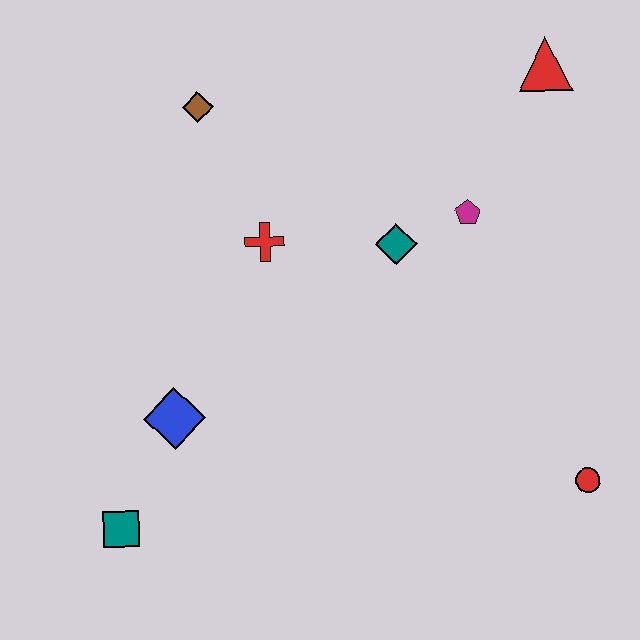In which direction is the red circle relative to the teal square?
The red circle is to the right of the teal square.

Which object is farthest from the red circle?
The brown diamond is farthest from the red circle.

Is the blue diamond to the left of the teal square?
No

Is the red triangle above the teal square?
Yes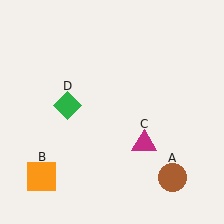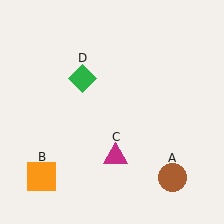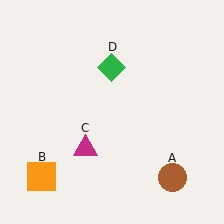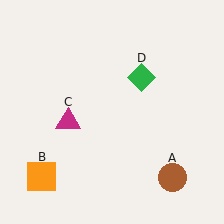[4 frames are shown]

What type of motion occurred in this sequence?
The magenta triangle (object C), green diamond (object D) rotated clockwise around the center of the scene.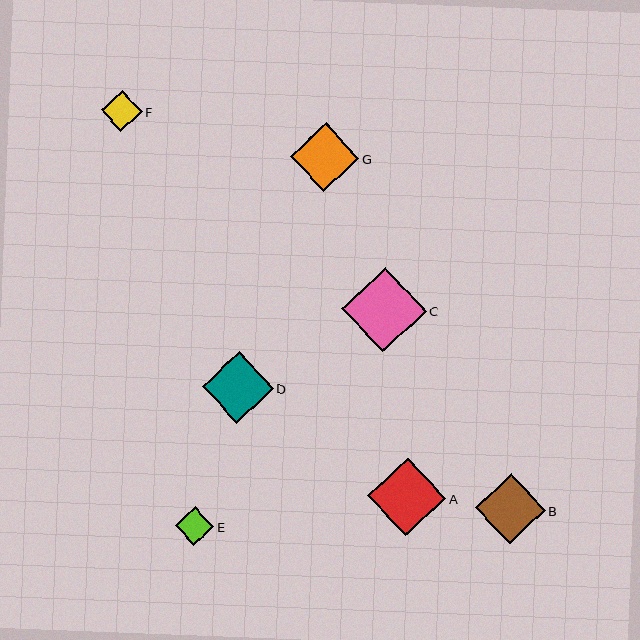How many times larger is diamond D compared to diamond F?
Diamond D is approximately 1.7 times the size of diamond F.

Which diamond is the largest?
Diamond C is the largest with a size of approximately 84 pixels.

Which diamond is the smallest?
Diamond E is the smallest with a size of approximately 38 pixels.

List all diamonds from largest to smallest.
From largest to smallest: C, A, D, B, G, F, E.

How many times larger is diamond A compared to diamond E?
Diamond A is approximately 2.0 times the size of diamond E.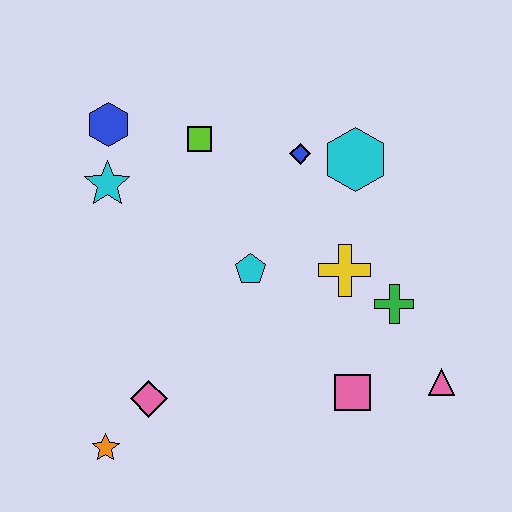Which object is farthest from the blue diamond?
The orange star is farthest from the blue diamond.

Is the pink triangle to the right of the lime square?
Yes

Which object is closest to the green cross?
The yellow cross is closest to the green cross.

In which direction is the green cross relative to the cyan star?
The green cross is to the right of the cyan star.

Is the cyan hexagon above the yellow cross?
Yes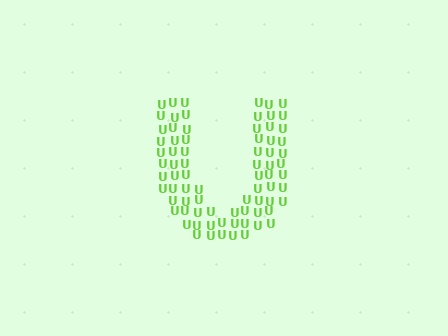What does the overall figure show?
The overall figure shows the letter U.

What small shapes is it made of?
It is made of small letter U's.